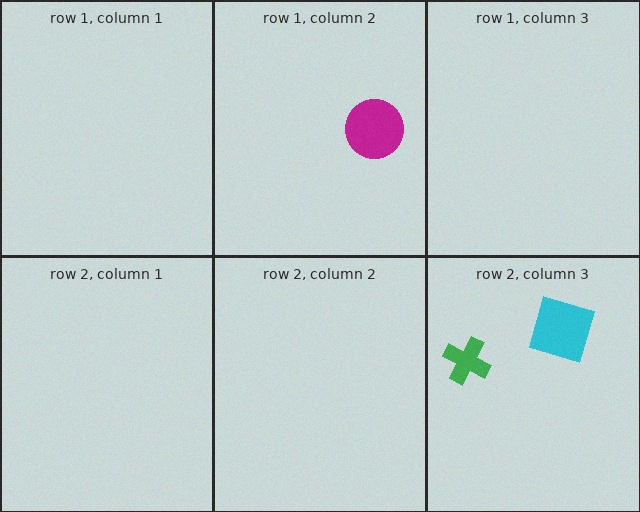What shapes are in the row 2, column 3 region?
The green cross, the cyan diamond.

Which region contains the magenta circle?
The row 1, column 2 region.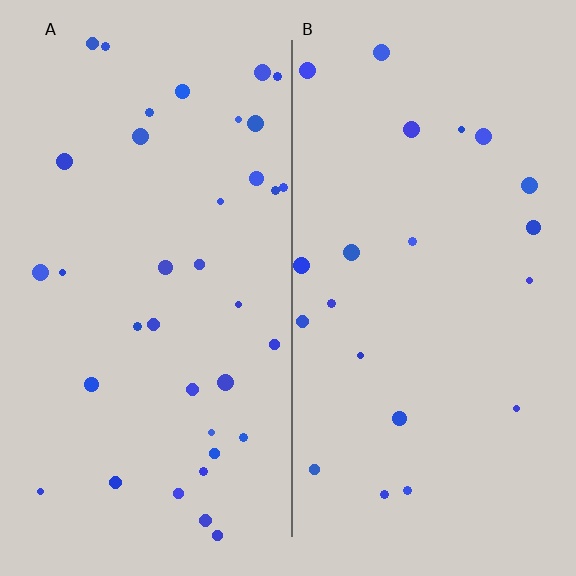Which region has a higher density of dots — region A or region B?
A (the left).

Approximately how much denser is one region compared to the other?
Approximately 1.7× — region A over region B.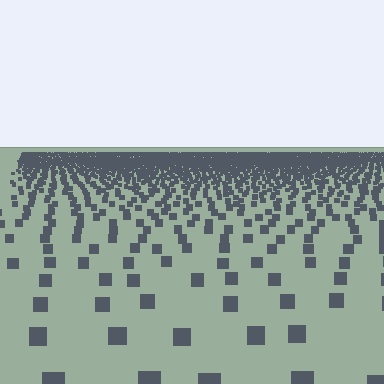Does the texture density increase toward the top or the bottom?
Density increases toward the top.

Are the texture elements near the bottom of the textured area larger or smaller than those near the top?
Larger. Near the bottom, elements are closer to the viewer and appear at a bigger on-screen size.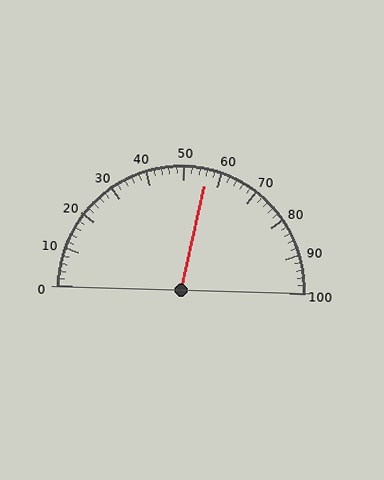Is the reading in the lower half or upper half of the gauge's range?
The reading is in the upper half of the range (0 to 100).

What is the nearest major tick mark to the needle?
The nearest major tick mark is 60.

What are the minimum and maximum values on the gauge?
The gauge ranges from 0 to 100.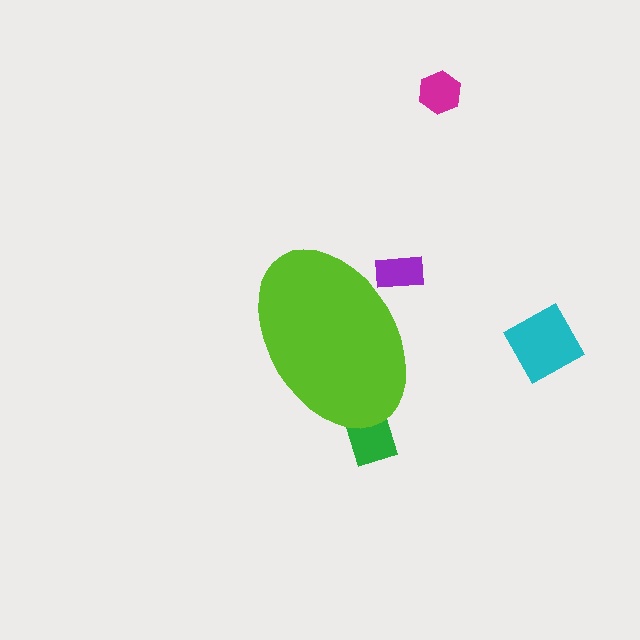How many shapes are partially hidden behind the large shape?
2 shapes are partially hidden.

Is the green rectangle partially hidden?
Yes, the green rectangle is partially hidden behind the lime ellipse.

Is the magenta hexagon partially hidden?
No, the magenta hexagon is fully visible.